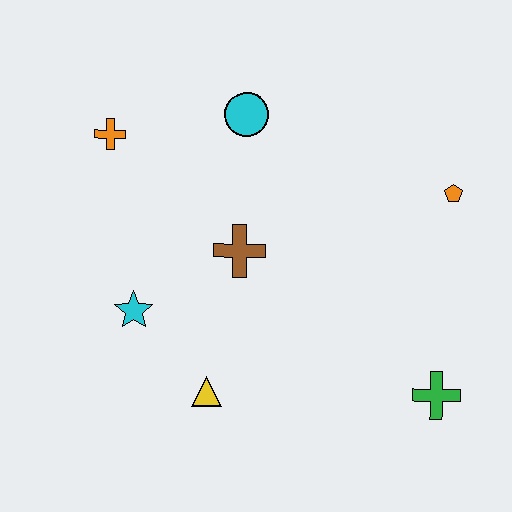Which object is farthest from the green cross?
The orange cross is farthest from the green cross.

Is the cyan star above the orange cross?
No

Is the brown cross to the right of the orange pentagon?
No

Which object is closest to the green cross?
The orange pentagon is closest to the green cross.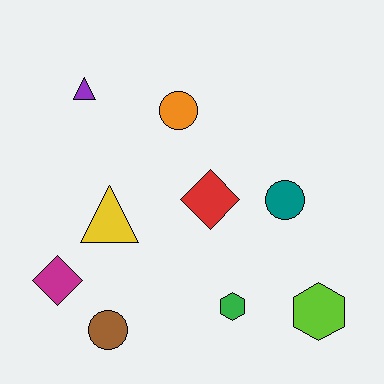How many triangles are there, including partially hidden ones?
There are 2 triangles.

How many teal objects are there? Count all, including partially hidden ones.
There is 1 teal object.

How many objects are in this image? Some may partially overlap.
There are 9 objects.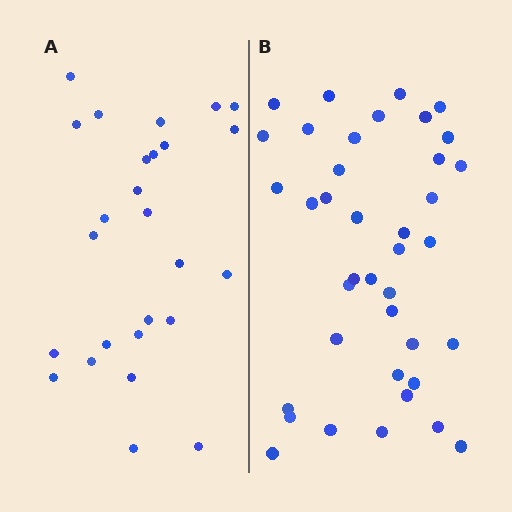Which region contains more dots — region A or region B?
Region B (the right region) has more dots.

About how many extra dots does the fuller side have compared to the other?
Region B has approximately 15 more dots than region A.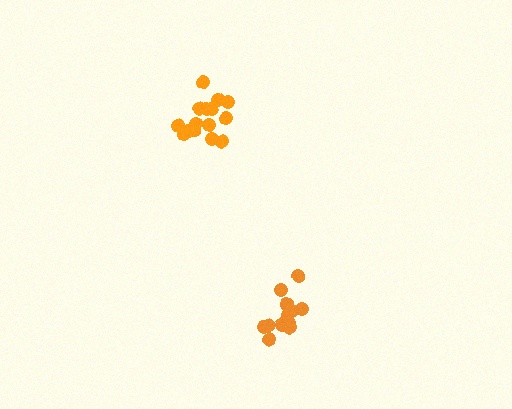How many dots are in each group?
Group 1: 15 dots, Group 2: 15 dots (30 total).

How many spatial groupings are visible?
There are 2 spatial groupings.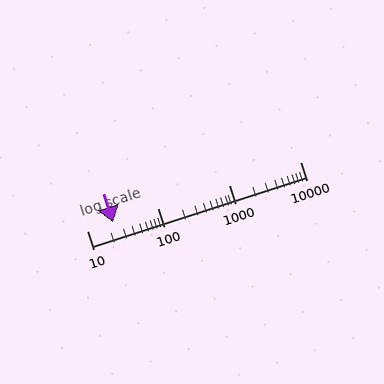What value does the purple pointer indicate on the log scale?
The pointer indicates approximately 23.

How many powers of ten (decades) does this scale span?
The scale spans 3 decades, from 10 to 10000.